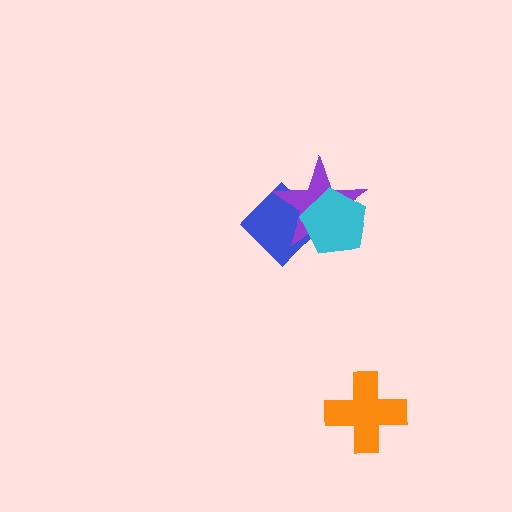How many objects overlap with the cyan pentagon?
2 objects overlap with the cyan pentagon.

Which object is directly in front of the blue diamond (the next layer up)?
The purple star is directly in front of the blue diamond.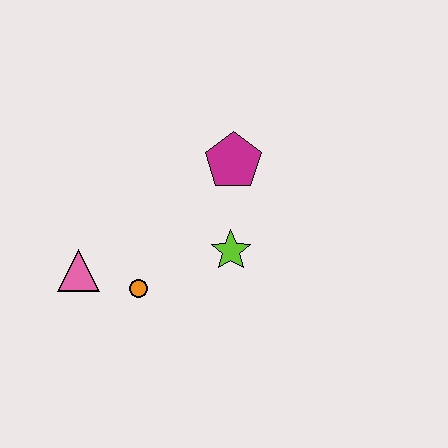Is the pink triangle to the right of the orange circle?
No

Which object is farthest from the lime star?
The pink triangle is farthest from the lime star.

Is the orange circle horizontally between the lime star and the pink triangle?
Yes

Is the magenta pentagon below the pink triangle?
No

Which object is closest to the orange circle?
The pink triangle is closest to the orange circle.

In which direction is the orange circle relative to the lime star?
The orange circle is to the left of the lime star.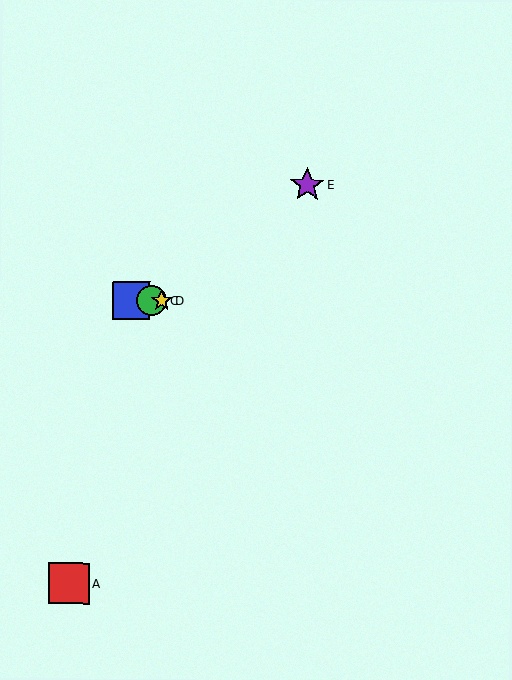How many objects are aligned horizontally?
3 objects (B, C, D) are aligned horizontally.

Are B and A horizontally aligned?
No, B is at y≈300 and A is at y≈584.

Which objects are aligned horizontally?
Objects B, C, D are aligned horizontally.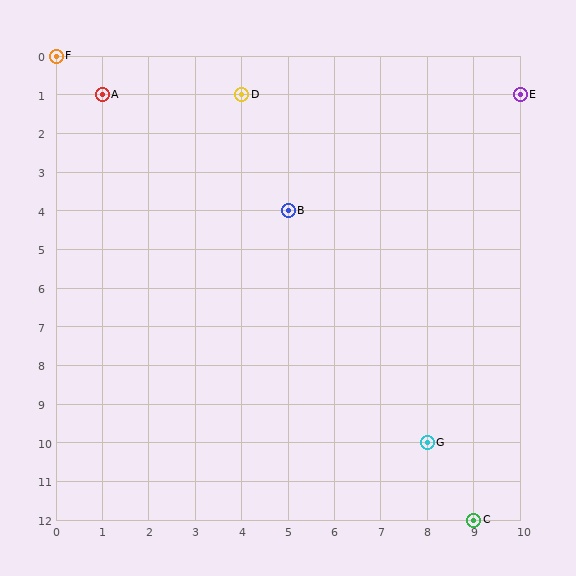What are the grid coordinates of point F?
Point F is at grid coordinates (0, 0).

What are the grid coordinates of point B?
Point B is at grid coordinates (5, 4).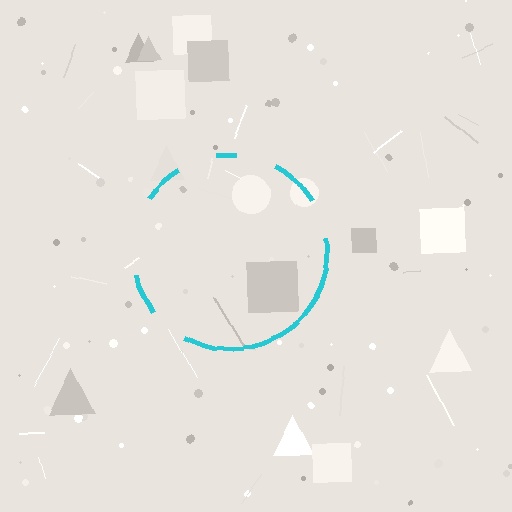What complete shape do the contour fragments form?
The contour fragments form a circle.